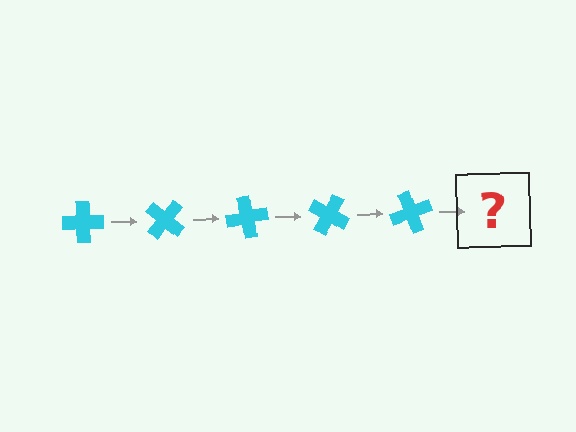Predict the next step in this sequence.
The next step is a cyan cross rotated 200 degrees.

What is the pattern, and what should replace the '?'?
The pattern is that the cross rotates 40 degrees each step. The '?' should be a cyan cross rotated 200 degrees.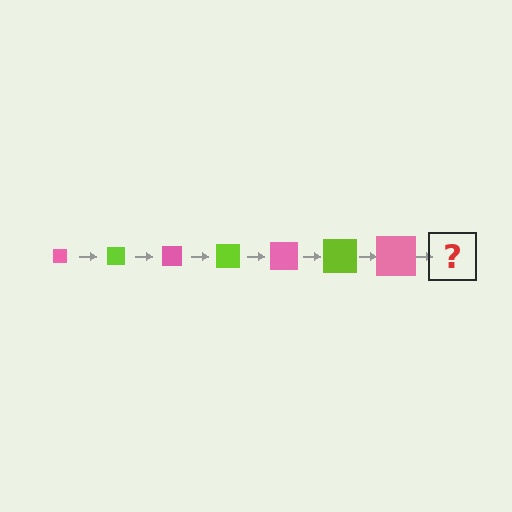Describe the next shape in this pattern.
It should be a lime square, larger than the previous one.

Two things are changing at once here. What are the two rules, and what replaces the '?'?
The two rules are that the square grows larger each step and the color cycles through pink and lime. The '?' should be a lime square, larger than the previous one.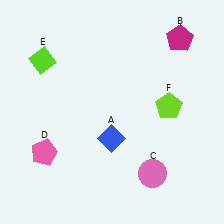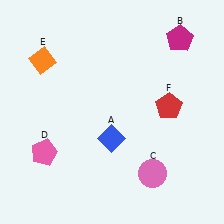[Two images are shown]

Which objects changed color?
E changed from lime to orange. F changed from lime to red.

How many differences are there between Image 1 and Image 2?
There are 2 differences between the two images.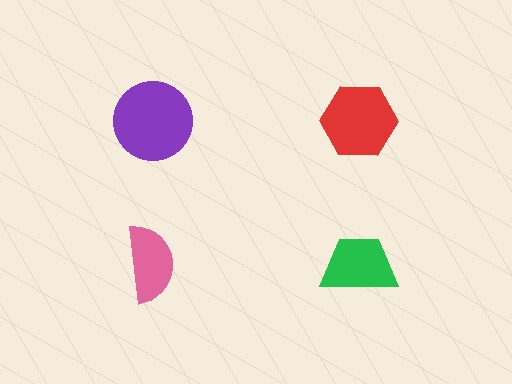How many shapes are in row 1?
2 shapes.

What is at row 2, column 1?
A pink semicircle.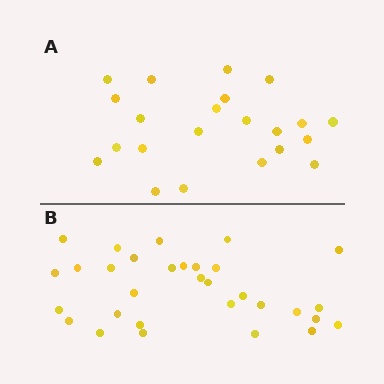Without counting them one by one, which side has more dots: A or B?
Region B (the bottom region) has more dots.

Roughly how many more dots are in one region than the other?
Region B has roughly 8 or so more dots than region A.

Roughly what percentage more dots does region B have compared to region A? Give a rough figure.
About 40% more.